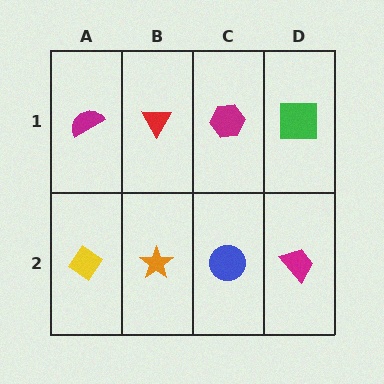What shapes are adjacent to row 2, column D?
A green square (row 1, column D), a blue circle (row 2, column C).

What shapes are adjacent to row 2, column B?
A red triangle (row 1, column B), a yellow diamond (row 2, column A), a blue circle (row 2, column C).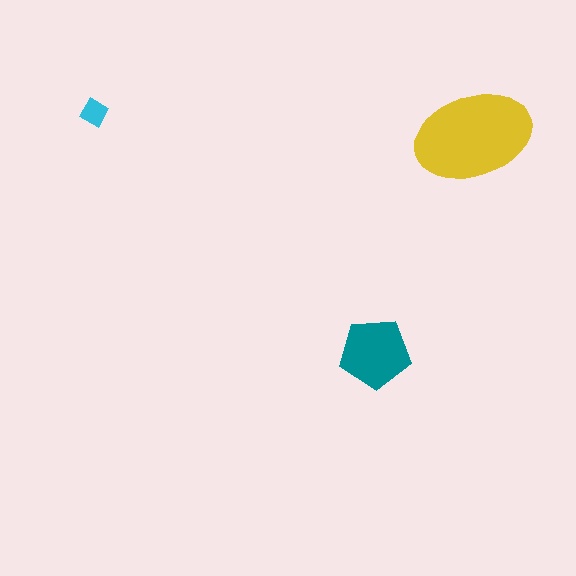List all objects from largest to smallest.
The yellow ellipse, the teal pentagon, the cyan diamond.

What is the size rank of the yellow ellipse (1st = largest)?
1st.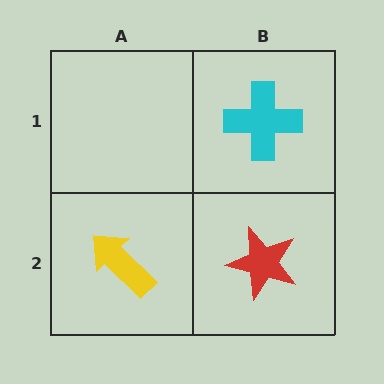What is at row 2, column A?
A yellow arrow.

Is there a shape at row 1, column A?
No, that cell is empty.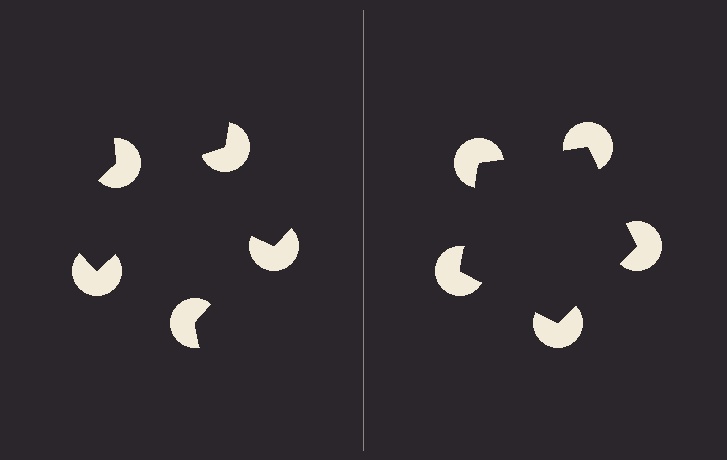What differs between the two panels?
The pac-man discs are positioned identically on both sides; only the wedge orientations differ. On the right they align to a pentagon; on the left they are misaligned.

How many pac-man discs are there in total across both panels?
10 — 5 on each side.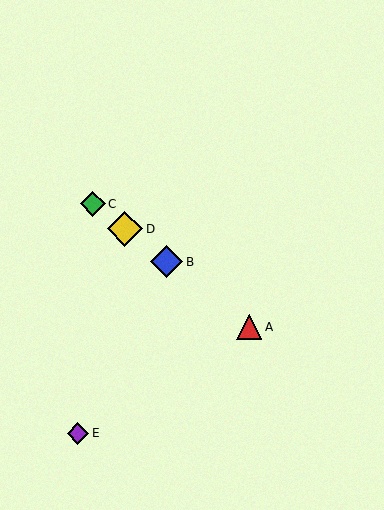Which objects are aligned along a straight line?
Objects A, B, C, D are aligned along a straight line.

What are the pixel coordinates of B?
Object B is at (167, 262).